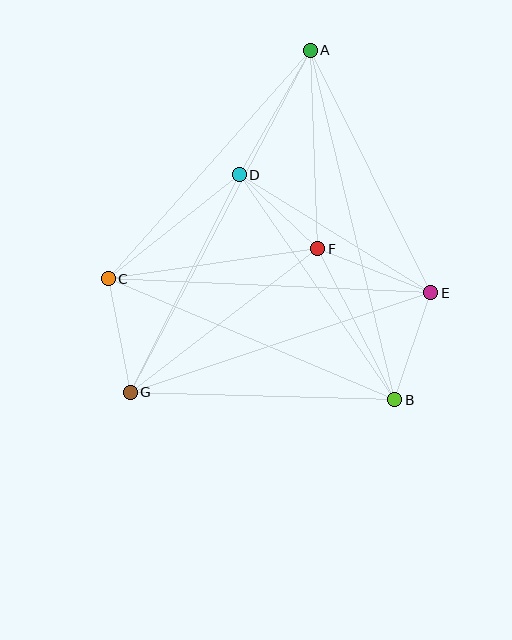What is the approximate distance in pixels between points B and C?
The distance between B and C is approximately 311 pixels.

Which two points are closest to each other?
Points D and F are closest to each other.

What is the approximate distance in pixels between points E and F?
The distance between E and F is approximately 121 pixels.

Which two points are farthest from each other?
Points A and G are farthest from each other.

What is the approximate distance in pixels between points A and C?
The distance between A and C is approximately 305 pixels.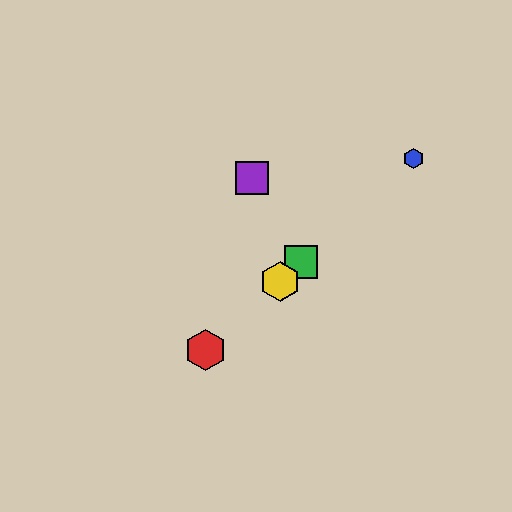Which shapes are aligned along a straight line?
The red hexagon, the blue hexagon, the green square, the yellow hexagon are aligned along a straight line.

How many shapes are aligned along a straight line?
4 shapes (the red hexagon, the blue hexagon, the green square, the yellow hexagon) are aligned along a straight line.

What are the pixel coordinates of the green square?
The green square is at (301, 262).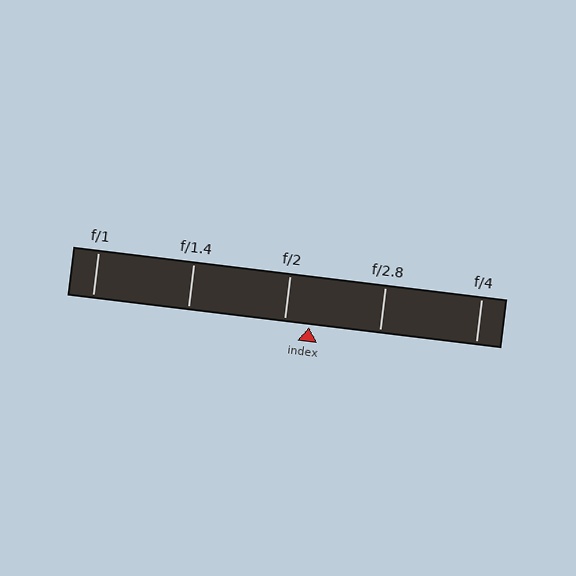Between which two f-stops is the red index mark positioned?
The index mark is between f/2 and f/2.8.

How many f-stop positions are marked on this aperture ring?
There are 5 f-stop positions marked.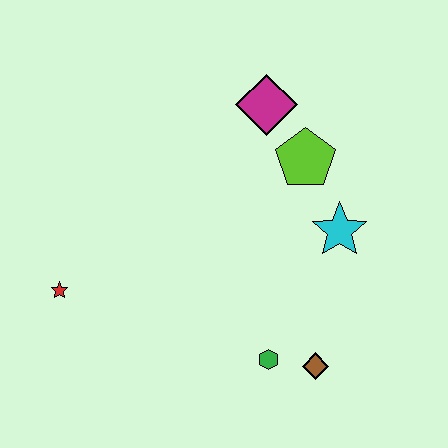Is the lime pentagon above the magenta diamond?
No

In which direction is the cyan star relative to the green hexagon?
The cyan star is above the green hexagon.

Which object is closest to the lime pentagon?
The magenta diamond is closest to the lime pentagon.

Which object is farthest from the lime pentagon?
The red star is farthest from the lime pentagon.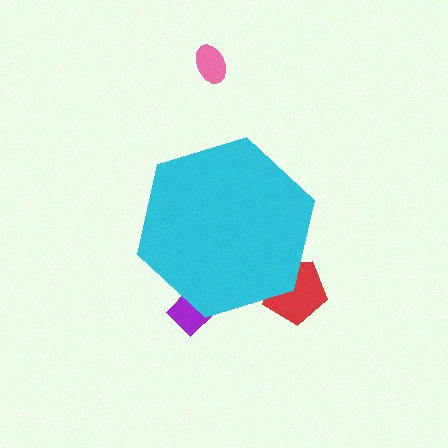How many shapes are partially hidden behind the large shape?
2 shapes are partially hidden.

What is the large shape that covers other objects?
A cyan hexagon.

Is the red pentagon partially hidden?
Yes, the red pentagon is partially hidden behind the cyan hexagon.